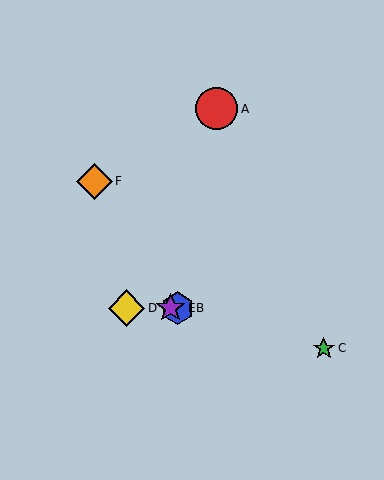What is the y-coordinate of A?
Object A is at y≈109.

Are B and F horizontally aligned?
No, B is at y≈308 and F is at y≈181.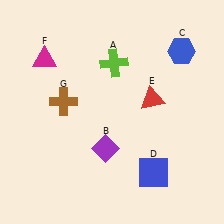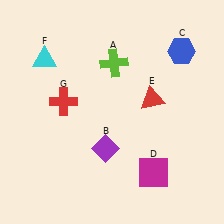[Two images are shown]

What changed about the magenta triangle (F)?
In Image 1, F is magenta. In Image 2, it changed to cyan.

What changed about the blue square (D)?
In Image 1, D is blue. In Image 2, it changed to magenta.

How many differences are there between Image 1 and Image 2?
There are 3 differences between the two images.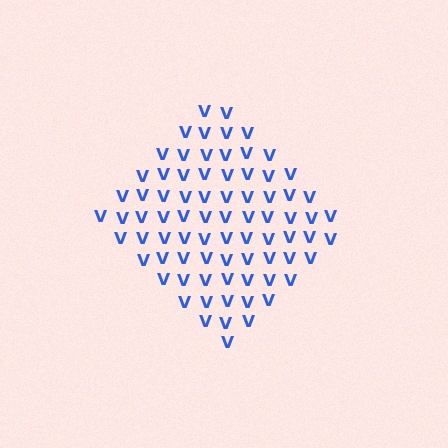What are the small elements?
The small elements are letter V's.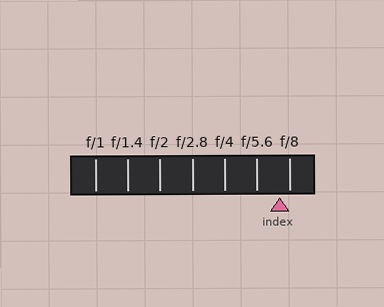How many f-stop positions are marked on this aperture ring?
There are 7 f-stop positions marked.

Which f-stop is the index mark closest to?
The index mark is closest to f/8.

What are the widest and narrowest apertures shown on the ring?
The widest aperture shown is f/1 and the narrowest is f/8.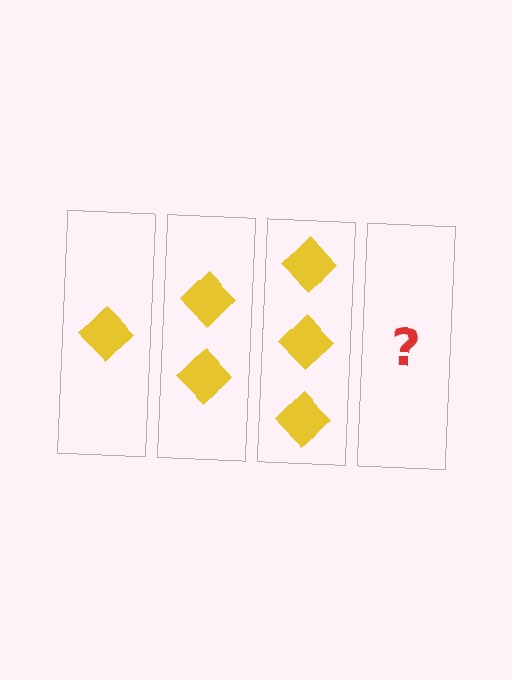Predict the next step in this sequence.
The next step is 4 diamonds.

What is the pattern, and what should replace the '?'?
The pattern is that each step adds one more diamond. The '?' should be 4 diamonds.